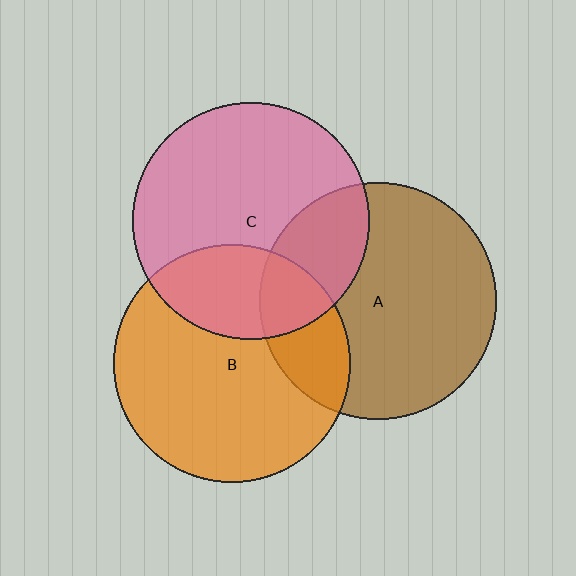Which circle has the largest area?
Circle B (orange).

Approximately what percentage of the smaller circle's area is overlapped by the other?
Approximately 20%.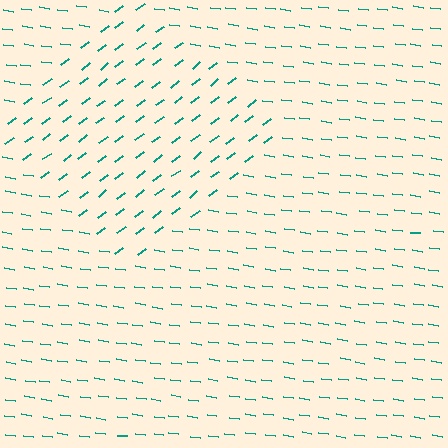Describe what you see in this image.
The image is filled with small teal line segments. A diamond region in the image has lines oriented differently from the surrounding lines, creating a visible texture boundary.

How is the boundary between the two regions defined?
The boundary is defined purely by a change in line orientation (approximately 45 degrees difference). All lines are the same color and thickness.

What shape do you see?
I see a diamond.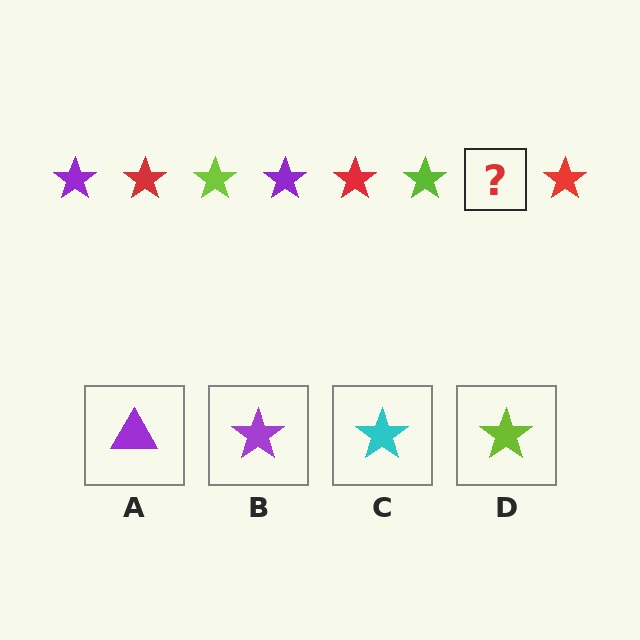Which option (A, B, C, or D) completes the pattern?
B.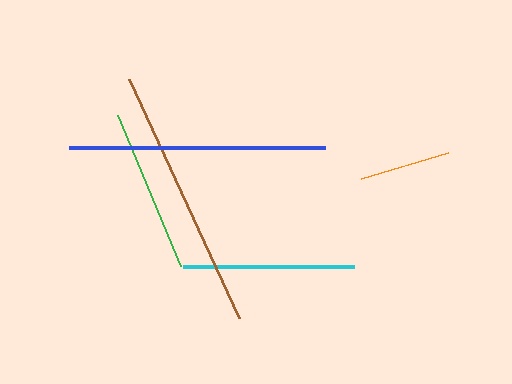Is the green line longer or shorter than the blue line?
The blue line is longer than the green line.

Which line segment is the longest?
The brown line is the longest at approximately 263 pixels.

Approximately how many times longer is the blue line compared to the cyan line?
The blue line is approximately 1.5 times the length of the cyan line.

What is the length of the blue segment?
The blue segment is approximately 256 pixels long.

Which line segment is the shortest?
The orange line is the shortest at approximately 91 pixels.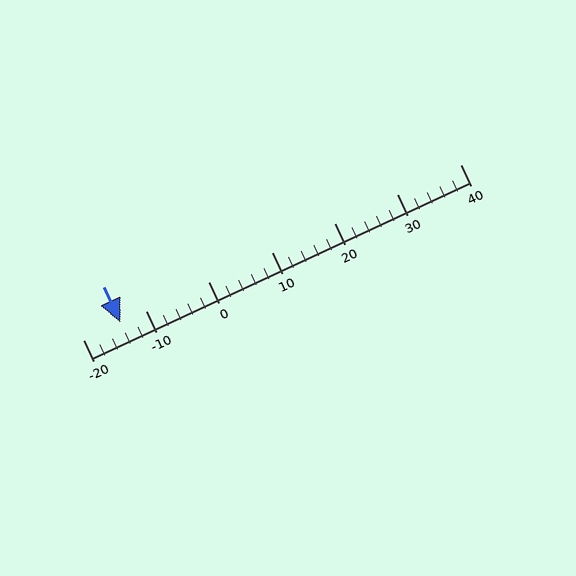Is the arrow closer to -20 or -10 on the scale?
The arrow is closer to -10.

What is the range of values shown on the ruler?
The ruler shows values from -20 to 40.